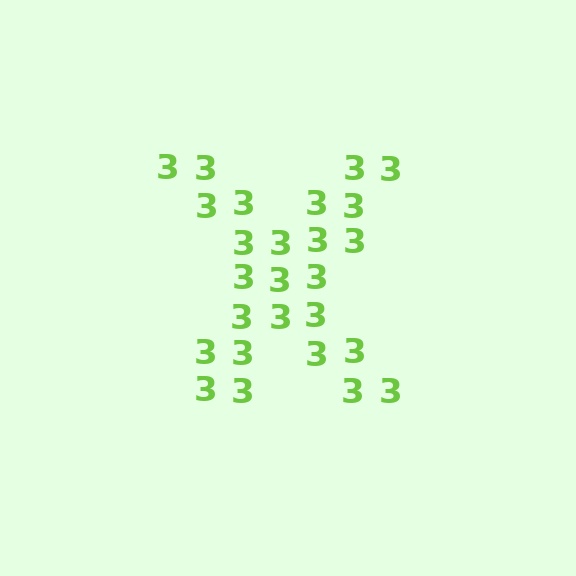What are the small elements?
The small elements are digit 3's.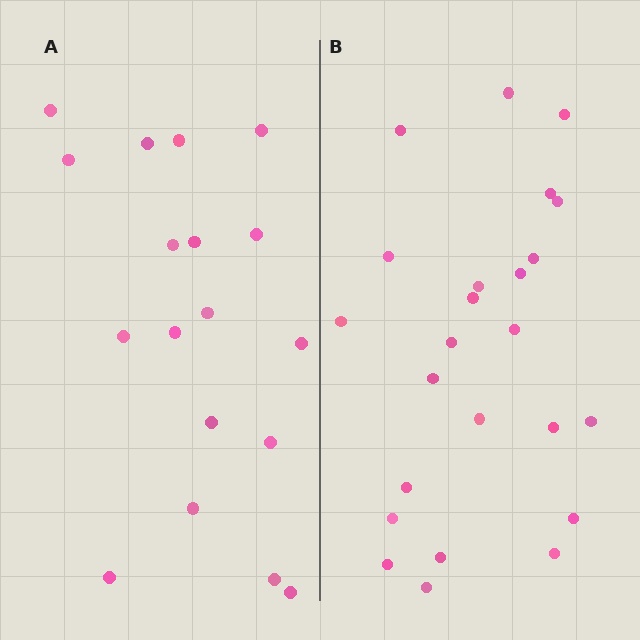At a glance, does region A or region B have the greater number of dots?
Region B (the right region) has more dots.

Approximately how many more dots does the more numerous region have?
Region B has about 6 more dots than region A.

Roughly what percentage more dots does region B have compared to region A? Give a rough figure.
About 35% more.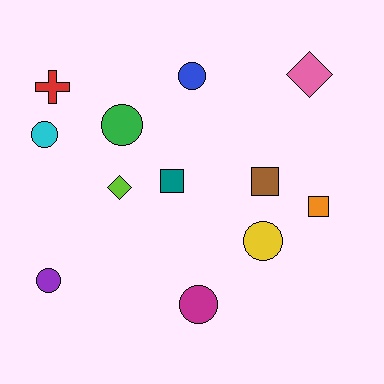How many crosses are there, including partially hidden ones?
There is 1 cross.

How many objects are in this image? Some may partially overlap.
There are 12 objects.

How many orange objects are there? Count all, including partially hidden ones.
There is 1 orange object.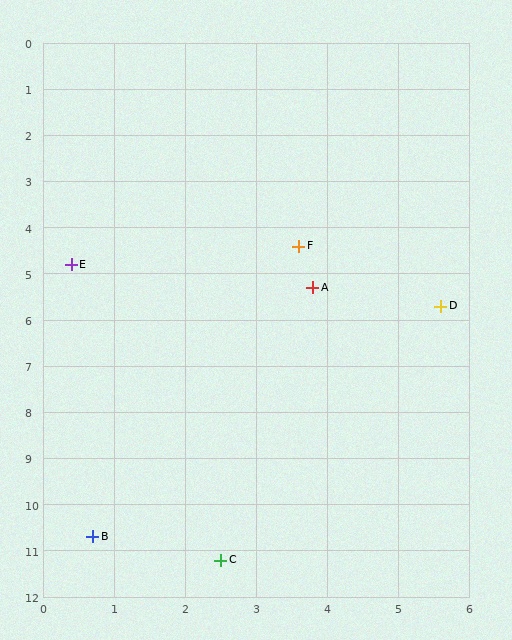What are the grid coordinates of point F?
Point F is at approximately (3.6, 4.4).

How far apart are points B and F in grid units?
Points B and F are about 6.9 grid units apart.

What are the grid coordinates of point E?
Point E is at approximately (0.4, 4.8).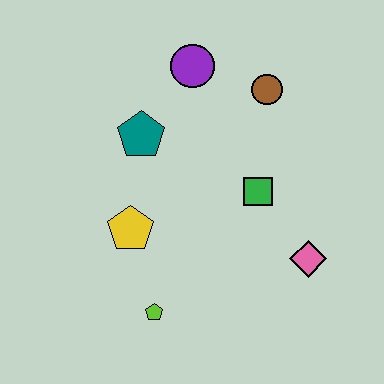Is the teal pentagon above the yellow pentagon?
Yes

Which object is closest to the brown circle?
The purple circle is closest to the brown circle.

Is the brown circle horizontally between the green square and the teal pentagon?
No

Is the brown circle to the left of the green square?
No